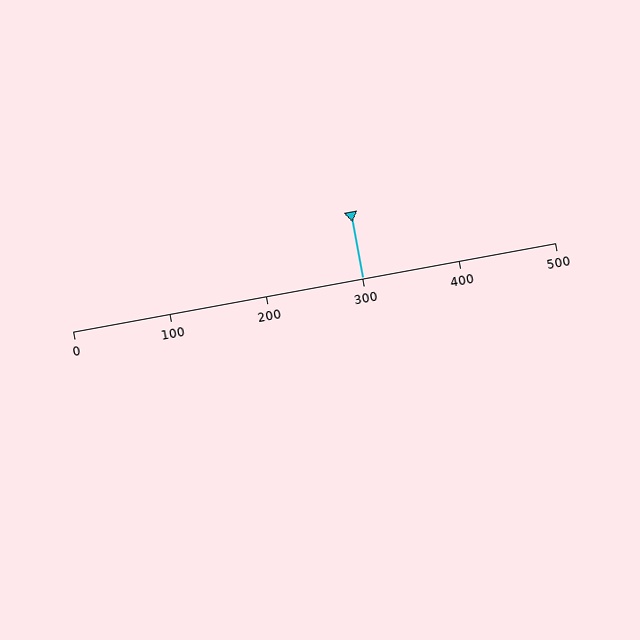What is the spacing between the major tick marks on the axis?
The major ticks are spaced 100 apart.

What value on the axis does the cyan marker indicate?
The marker indicates approximately 300.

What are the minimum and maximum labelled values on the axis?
The axis runs from 0 to 500.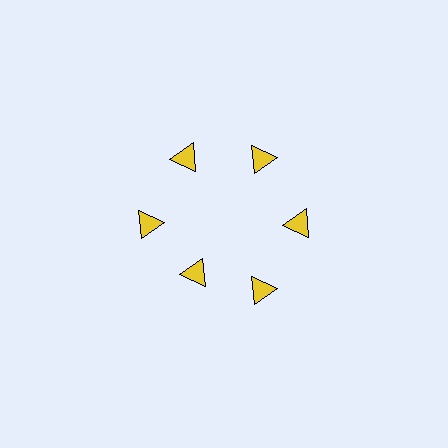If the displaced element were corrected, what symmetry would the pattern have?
It would have 6-fold rotational symmetry — the pattern would map onto itself every 60 degrees.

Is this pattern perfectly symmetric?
No. The 6 yellow triangles are arranged in a ring, but one element near the 7 o'clock position is pulled inward toward the center, breaking the 6-fold rotational symmetry.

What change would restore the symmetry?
The symmetry would be restored by moving it outward, back onto the ring so that all 6 triangles sit at equal angles and equal distance from the center.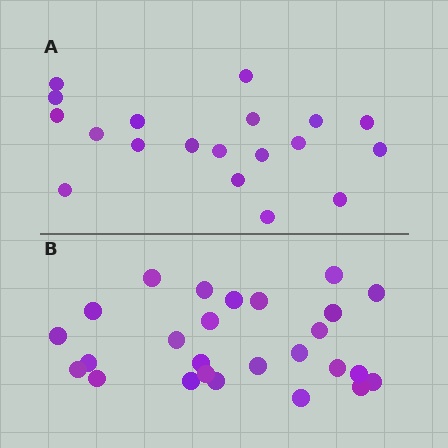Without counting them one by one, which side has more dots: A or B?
Region B (the bottom region) has more dots.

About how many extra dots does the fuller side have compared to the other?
Region B has roughly 8 or so more dots than region A.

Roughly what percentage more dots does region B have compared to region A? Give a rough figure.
About 35% more.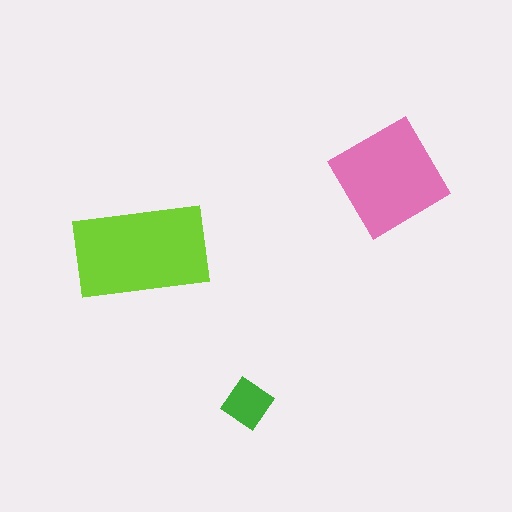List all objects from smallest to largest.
The green diamond, the pink diamond, the lime rectangle.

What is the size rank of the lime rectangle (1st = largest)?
1st.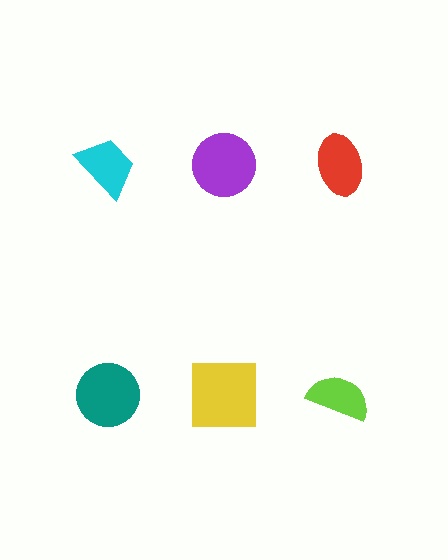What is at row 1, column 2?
A purple circle.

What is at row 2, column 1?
A teal circle.